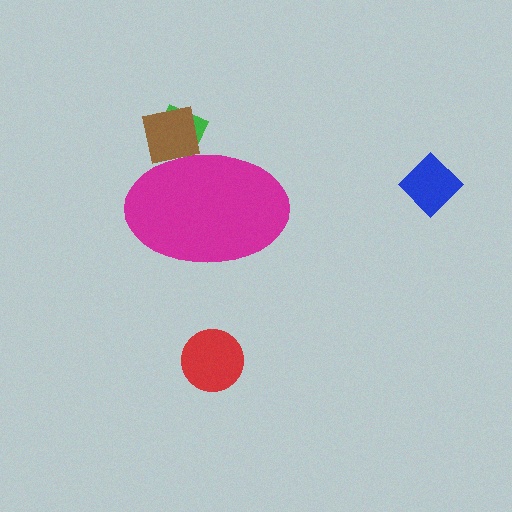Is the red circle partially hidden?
No, the red circle is fully visible.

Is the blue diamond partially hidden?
No, the blue diamond is fully visible.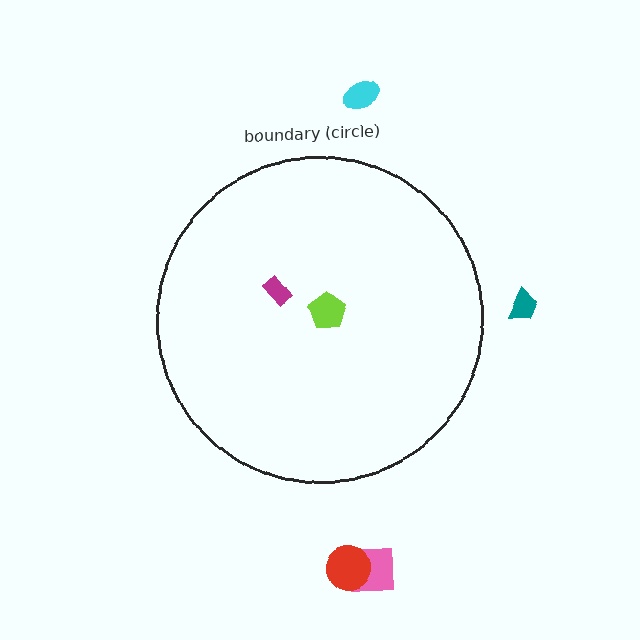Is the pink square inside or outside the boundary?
Outside.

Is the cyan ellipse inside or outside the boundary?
Outside.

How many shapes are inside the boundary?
2 inside, 4 outside.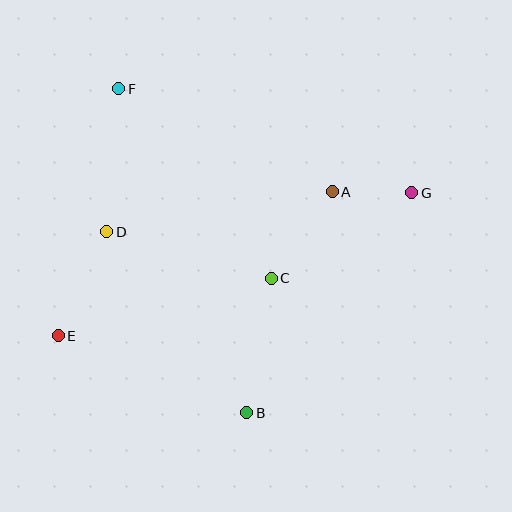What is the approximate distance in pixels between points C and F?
The distance between C and F is approximately 243 pixels.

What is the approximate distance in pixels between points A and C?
The distance between A and C is approximately 106 pixels.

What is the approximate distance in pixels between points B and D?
The distance between B and D is approximately 229 pixels.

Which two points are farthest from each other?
Points E and G are farthest from each other.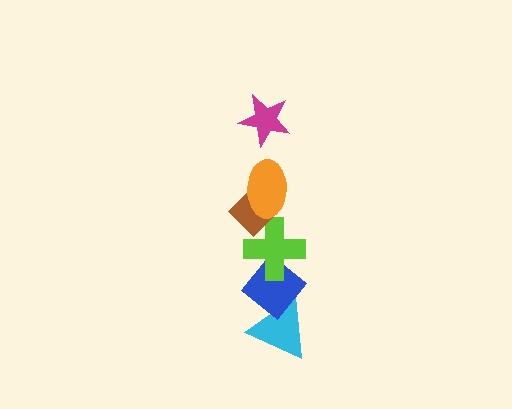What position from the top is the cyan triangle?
The cyan triangle is 6th from the top.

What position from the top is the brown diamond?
The brown diamond is 3rd from the top.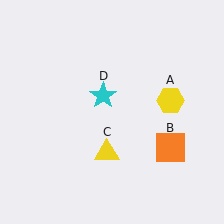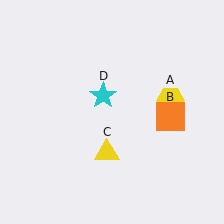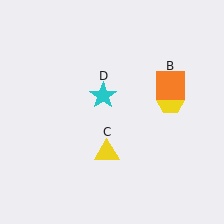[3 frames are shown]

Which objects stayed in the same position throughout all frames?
Yellow hexagon (object A) and yellow triangle (object C) and cyan star (object D) remained stationary.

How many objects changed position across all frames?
1 object changed position: orange square (object B).